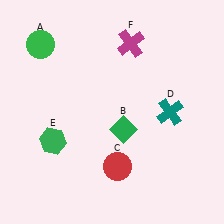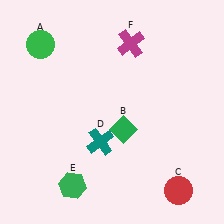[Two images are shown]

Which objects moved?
The objects that moved are: the red circle (C), the teal cross (D), the green hexagon (E).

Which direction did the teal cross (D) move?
The teal cross (D) moved left.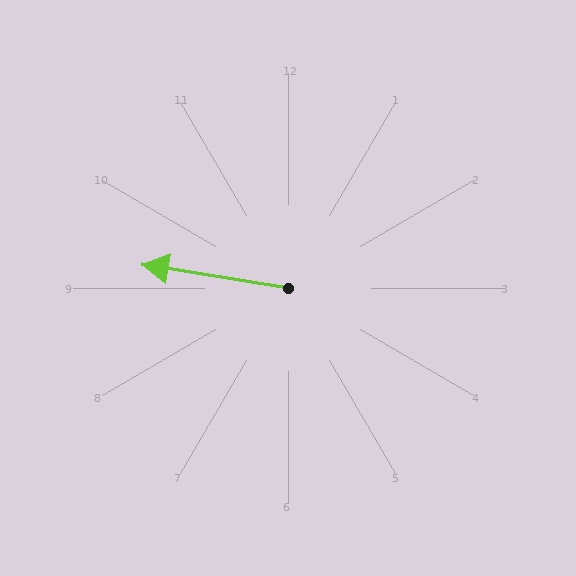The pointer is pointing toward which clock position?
Roughly 9 o'clock.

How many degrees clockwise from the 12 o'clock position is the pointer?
Approximately 279 degrees.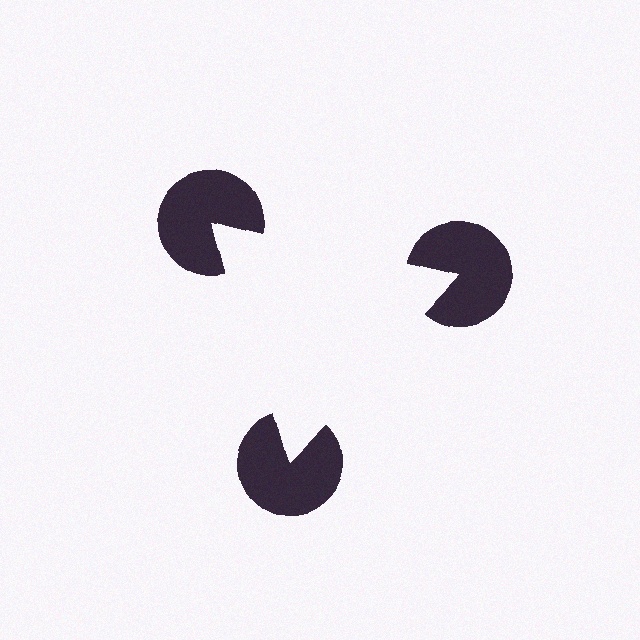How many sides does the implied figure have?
3 sides.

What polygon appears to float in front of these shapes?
An illusory triangle — its edges are inferred from the aligned wedge cuts in the pac-man discs, not physically drawn.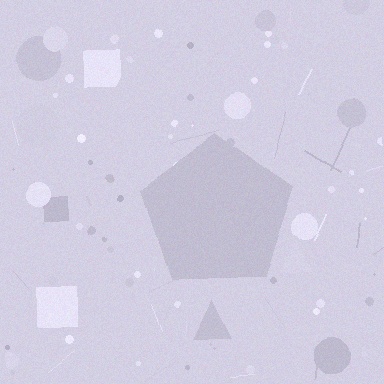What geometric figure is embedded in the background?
A pentagon is embedded in the background.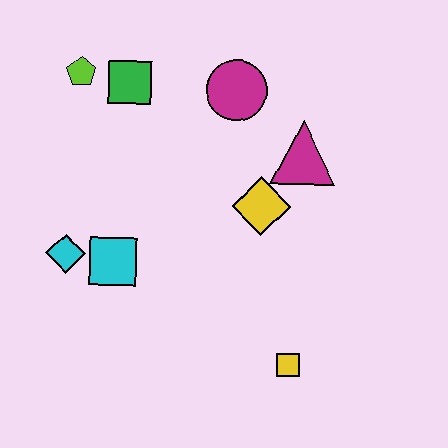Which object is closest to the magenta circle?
The magenta triangle is closest to the magenta circle.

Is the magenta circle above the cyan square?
Yes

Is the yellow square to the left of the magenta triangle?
Yes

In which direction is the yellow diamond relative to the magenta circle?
The yellow diamond is below the magenta circle.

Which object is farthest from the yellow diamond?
The lime pentagon is farthest from the yellow diamond.